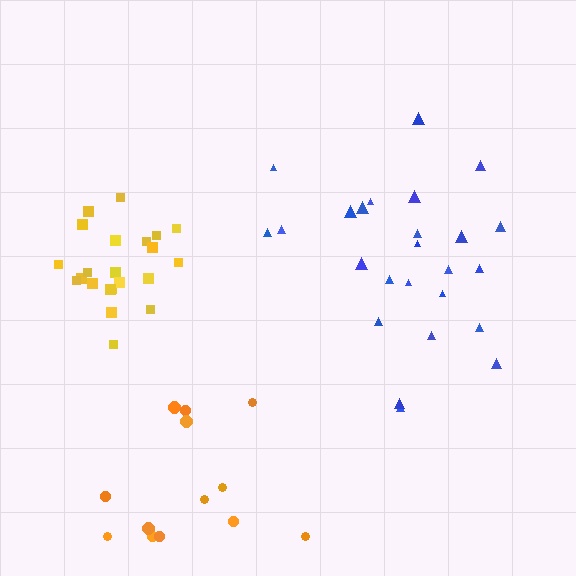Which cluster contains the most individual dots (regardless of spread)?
Blue (25).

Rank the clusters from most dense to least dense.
yellow, blue, orange.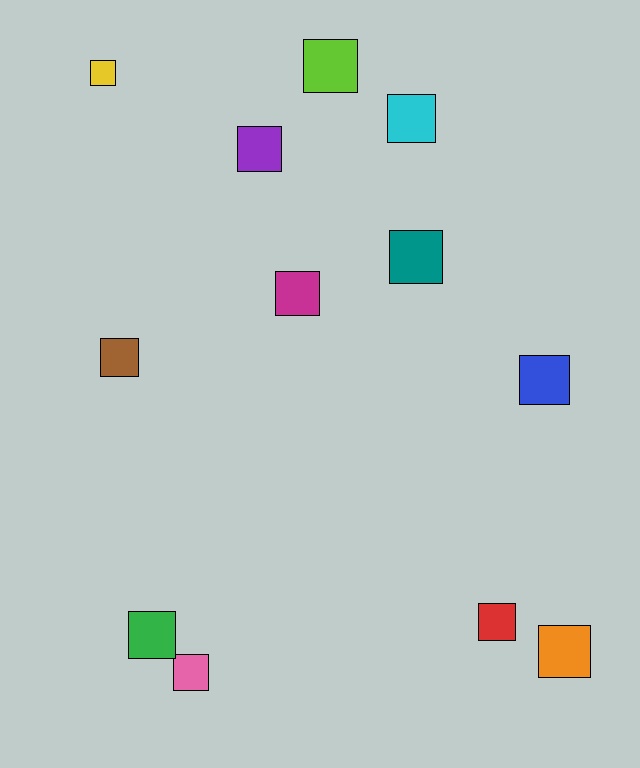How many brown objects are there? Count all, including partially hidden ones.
There is 1 brown object.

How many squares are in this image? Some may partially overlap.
There are 12 squares.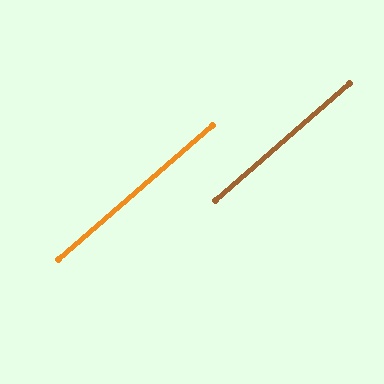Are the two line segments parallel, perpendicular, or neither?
Parallel — their directions differ by only 0.1°.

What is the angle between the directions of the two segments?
Approximately 0 degrees.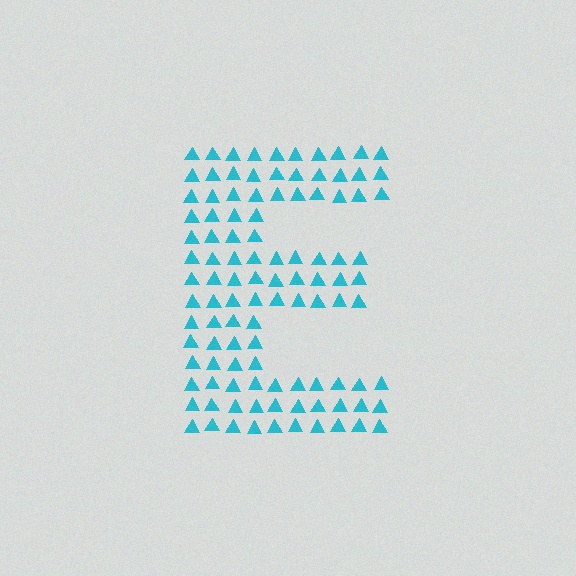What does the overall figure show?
The overall figure shows the letter E.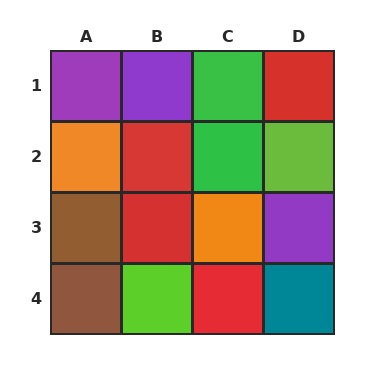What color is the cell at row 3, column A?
Brown.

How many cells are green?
2 cells are green.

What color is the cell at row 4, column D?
Teal.